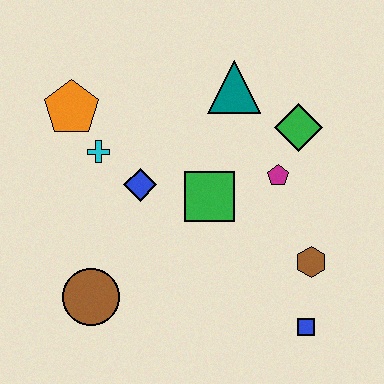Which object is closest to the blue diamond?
The cyan cross is closest to the blue diamond.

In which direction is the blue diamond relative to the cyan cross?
The blue diamond is to the right of the cyan cross.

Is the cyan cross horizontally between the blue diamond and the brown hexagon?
No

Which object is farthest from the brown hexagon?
The orange pentagon is farthest from the brown hexagon.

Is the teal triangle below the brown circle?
No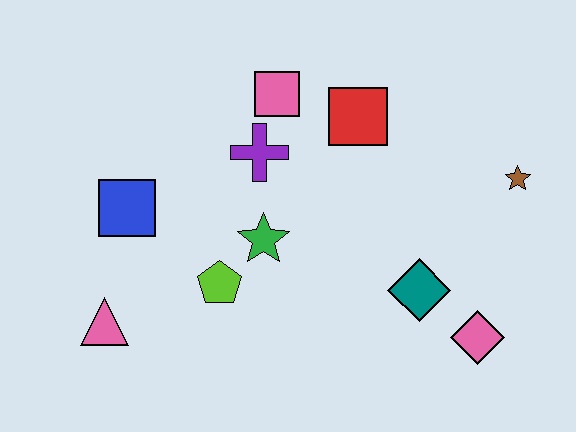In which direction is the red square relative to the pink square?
The red square is to the right of the pink square.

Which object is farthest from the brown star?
The pink triangle is farthest from the brown star.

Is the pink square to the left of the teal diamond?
Yes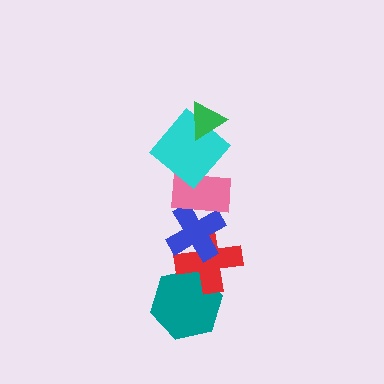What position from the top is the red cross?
The red cross is 5th from the top.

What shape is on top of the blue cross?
The pink rectangle is on top of the blue cross.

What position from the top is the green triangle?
The green triangle is 1st from the top.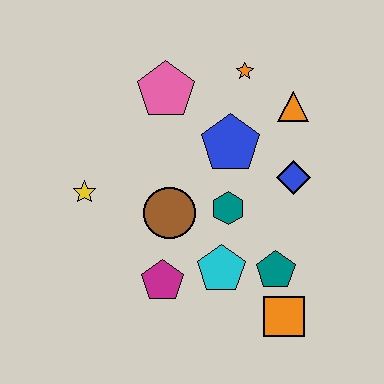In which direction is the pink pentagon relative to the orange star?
The pink pentagon is to the left of the orange star.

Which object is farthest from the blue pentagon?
The orange square is farthest from the blue pentagon.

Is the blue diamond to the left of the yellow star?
No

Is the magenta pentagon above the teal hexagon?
No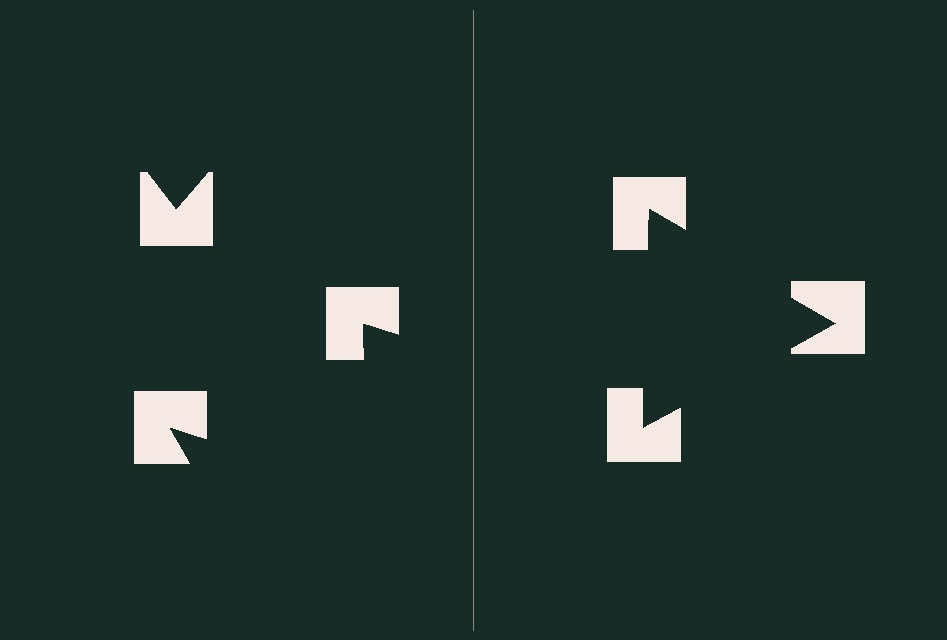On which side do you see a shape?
An illusory triangle appears on the right side. On the left side the wedge cuts are rotated, so no coherent shape forms.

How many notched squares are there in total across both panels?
6 — 3 on each side.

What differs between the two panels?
The notched squares are positioned identically on both sides; only the wedge orientations differ. On the right they align to a triangle; on the left they are misaligned.